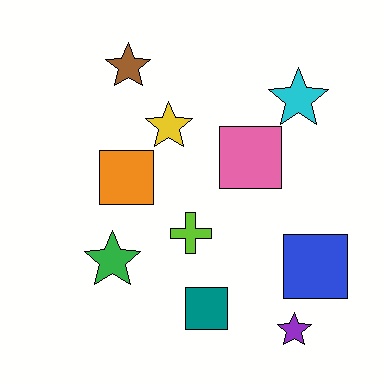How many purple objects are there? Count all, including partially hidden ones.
There is 1 purple object.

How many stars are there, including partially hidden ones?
There are 5 stars.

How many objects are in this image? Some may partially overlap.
There are 10 objects.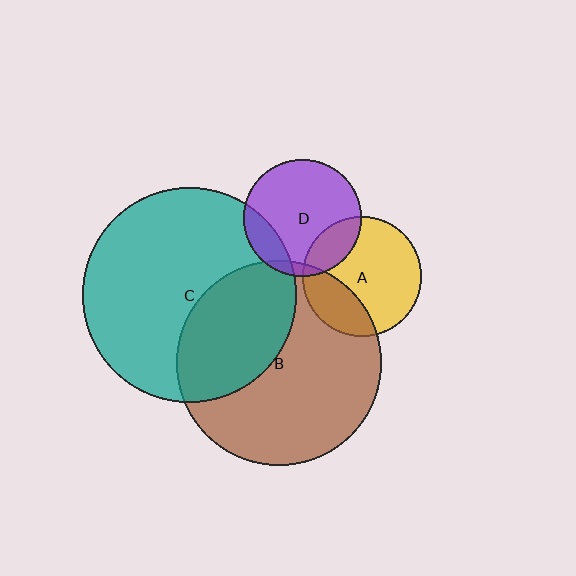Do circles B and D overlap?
Yes.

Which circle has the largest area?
Circle C (teal).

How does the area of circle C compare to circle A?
Approximately 3.2 times.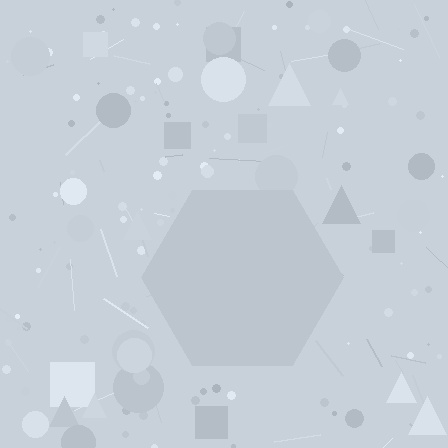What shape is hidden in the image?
A hexagon is hidden in the image.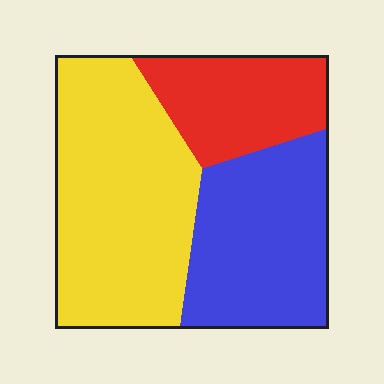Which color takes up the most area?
Yellow, at roughly 45%.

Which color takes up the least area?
Red, at roughly 20%.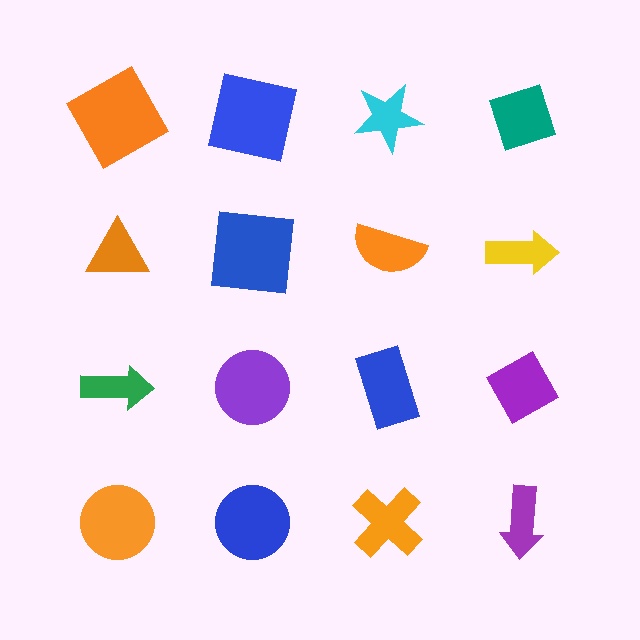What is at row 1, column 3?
A cyan star.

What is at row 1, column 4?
A teal diamond.